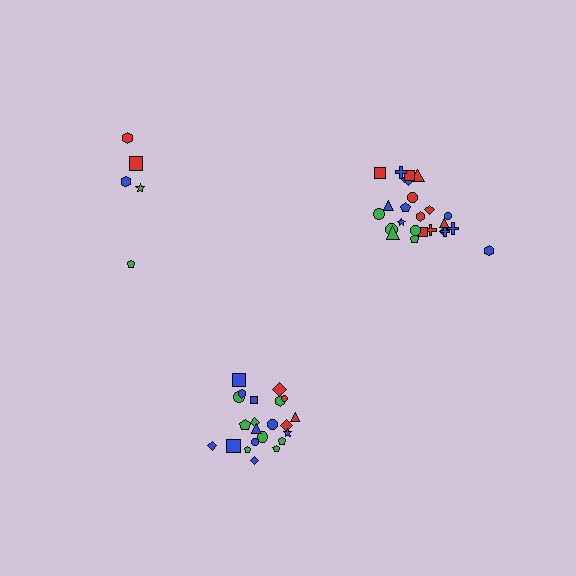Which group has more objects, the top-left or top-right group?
The top-right group.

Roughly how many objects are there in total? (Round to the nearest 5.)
Roughly 50 objects in total.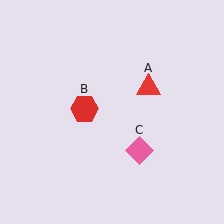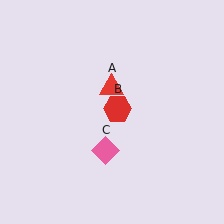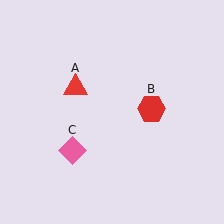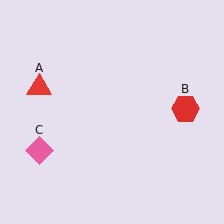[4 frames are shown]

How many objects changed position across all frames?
3 objects changed position: red triangle (object A), red hexagon (object B), pink diamond (object C).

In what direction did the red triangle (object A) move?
The red triangle (object A) moved left.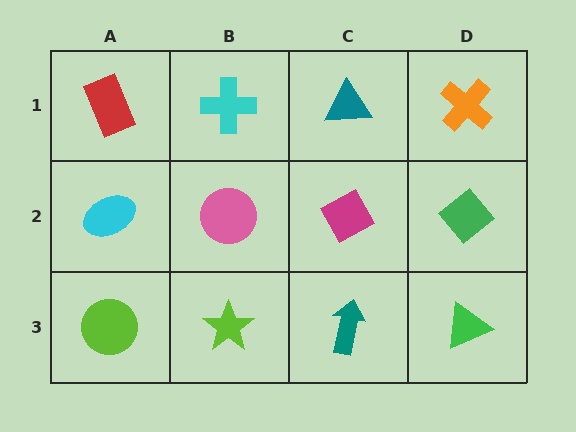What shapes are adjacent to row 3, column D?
A green diamond (row 2, column D), a teal arrow (row 3, column C).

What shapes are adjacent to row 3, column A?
A cyan ellipse (row 2, column A), a lime star (row 3, column B).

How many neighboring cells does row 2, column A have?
3.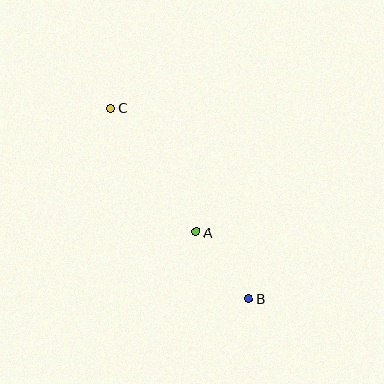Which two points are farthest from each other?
Points B and C are farthest from each other.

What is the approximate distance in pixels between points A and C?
The distance between A and C is approximately 151 pixels.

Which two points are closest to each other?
Points A and B are closest to each other.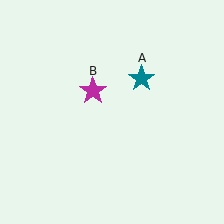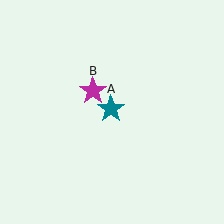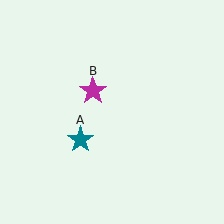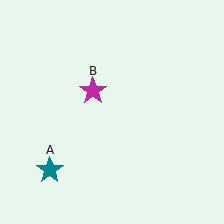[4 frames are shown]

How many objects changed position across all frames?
1 object changed position: teal star (object A).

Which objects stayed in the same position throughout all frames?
Magenta star (object B) remained stationary.